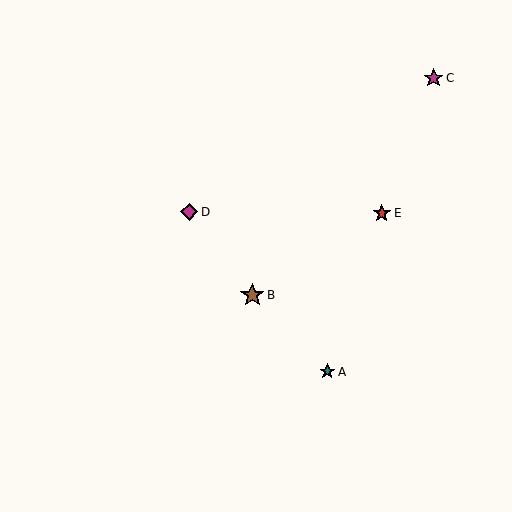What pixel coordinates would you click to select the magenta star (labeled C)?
Click at (434, 78) to select the magenta star C.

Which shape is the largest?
The brown star (labeled B) is the largest.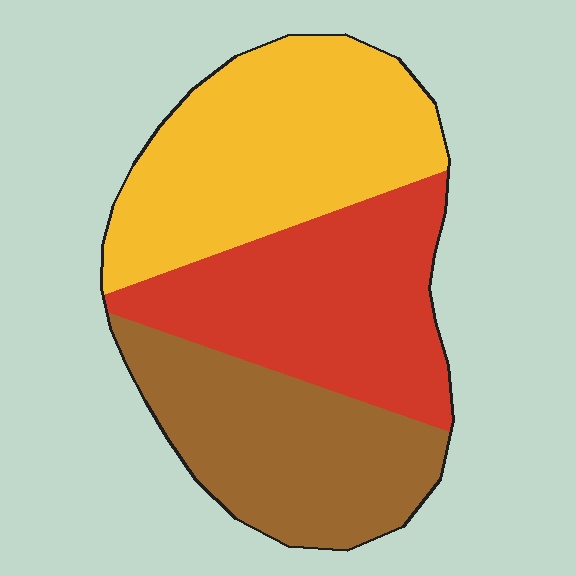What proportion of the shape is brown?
Brown takes up between a quarter and a half of the shape.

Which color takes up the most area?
Yellow, at roughly 35%.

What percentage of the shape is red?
Red covers 33% of the shape.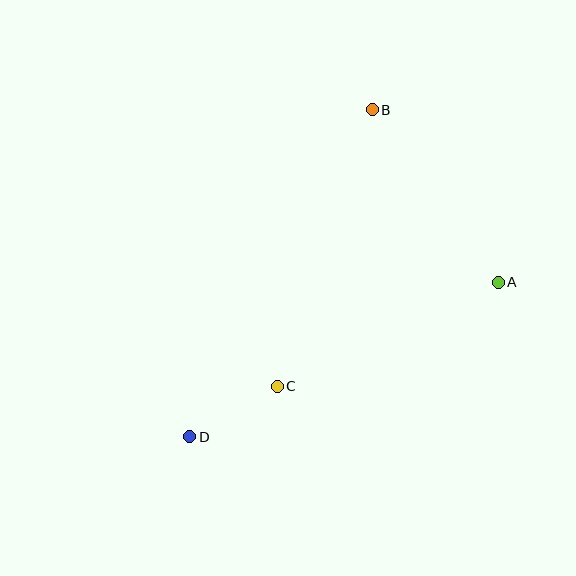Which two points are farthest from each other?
Points B and D are farthest from each other.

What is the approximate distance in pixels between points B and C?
The distance between B and C is approximately 292 pixels.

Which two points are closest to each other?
Points C and D are closest to each other.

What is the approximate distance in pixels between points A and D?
The distance between A and D is approximately 345 pixels.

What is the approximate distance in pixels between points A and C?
The distance between A and C is approximately 244 pixels.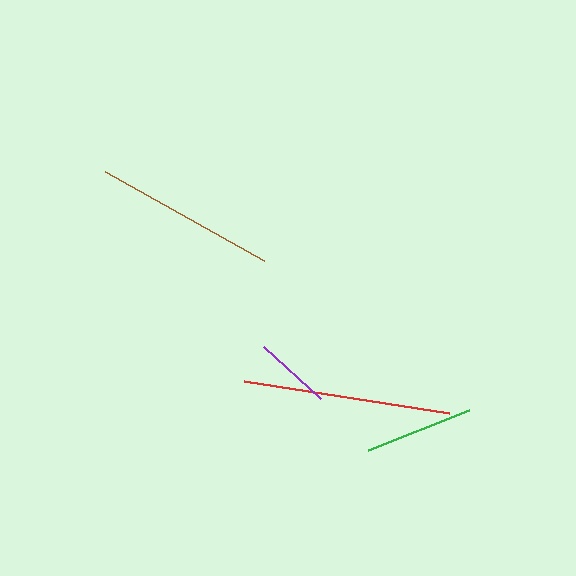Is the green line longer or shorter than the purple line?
The green line is longer than the purple line.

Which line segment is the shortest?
The purple line is the shortest at approximately 77 pixels.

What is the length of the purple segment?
The purple segment is approximately 77 pixels long.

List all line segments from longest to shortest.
From longest to shortest: red, brown, green, purple.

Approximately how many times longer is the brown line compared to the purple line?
The brown line is approximately 2.4 times the length of the purple line.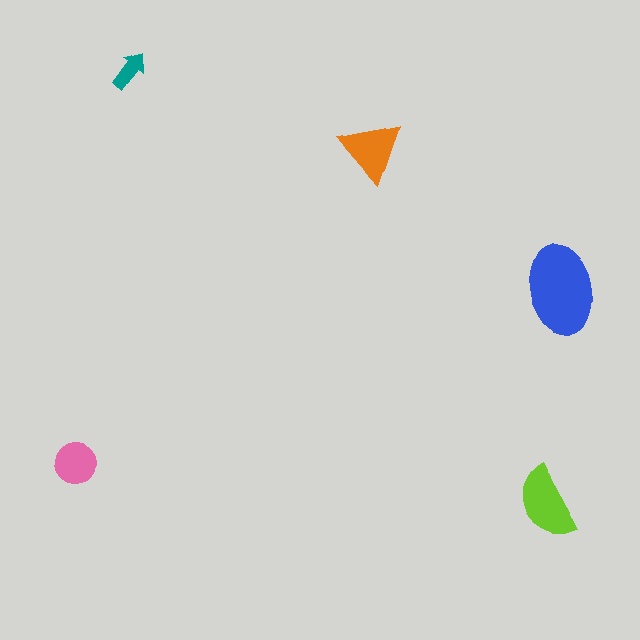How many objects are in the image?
There are 5 objects in the image.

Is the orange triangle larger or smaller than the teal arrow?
Larger.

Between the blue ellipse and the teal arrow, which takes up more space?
The blue ellipse.